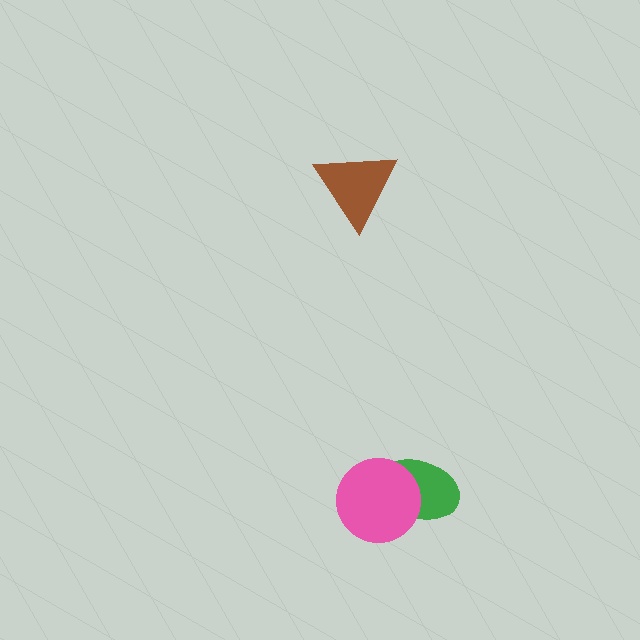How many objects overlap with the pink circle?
1 object overlaps with the pink circle.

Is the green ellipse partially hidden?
Yes, it is partially covered by another shape.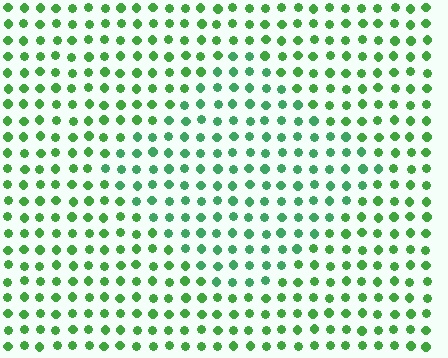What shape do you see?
I see a diamond.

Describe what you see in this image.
The image is filled with small green elements in a uniform arrangement. A diamond-shaped region is visible where the elements are tinted to a slightly different hue, forming a subtle color boundary.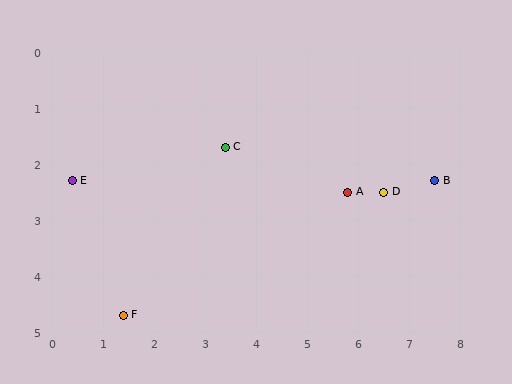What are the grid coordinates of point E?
Point E is at approximately (0.4, 2.3).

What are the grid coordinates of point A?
Point A is at approximately (5.8, 2.5).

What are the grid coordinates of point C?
Point C is at approximately (3.4, 1.7).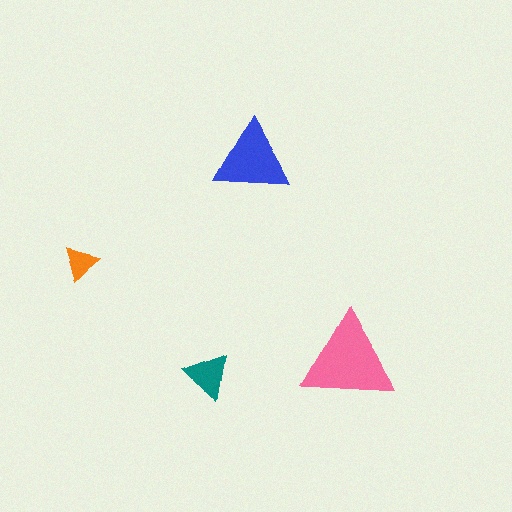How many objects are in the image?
There are 4 objects in the image.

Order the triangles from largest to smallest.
the pink one, the blue one, the teal one, the orange one.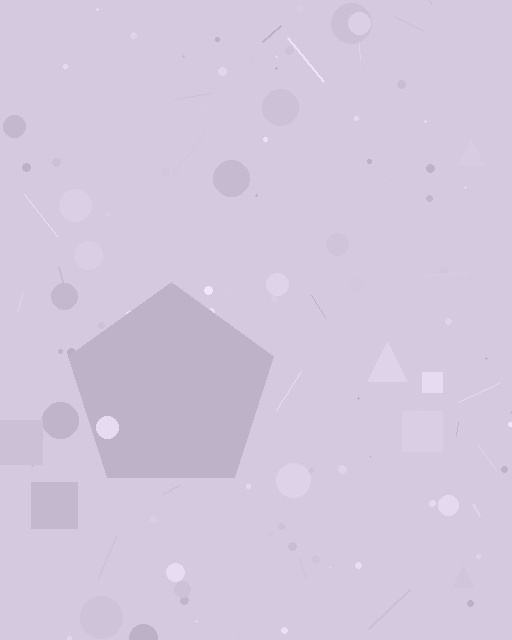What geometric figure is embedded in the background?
A pentagon is embedded in the background.